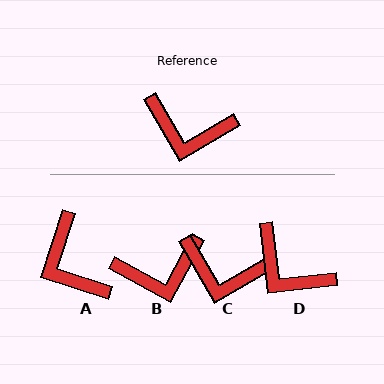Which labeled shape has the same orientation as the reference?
C.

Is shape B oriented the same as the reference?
No, it is off by about 31 degrees.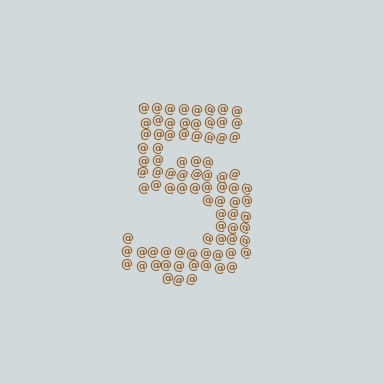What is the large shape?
The large shape is the digit 5.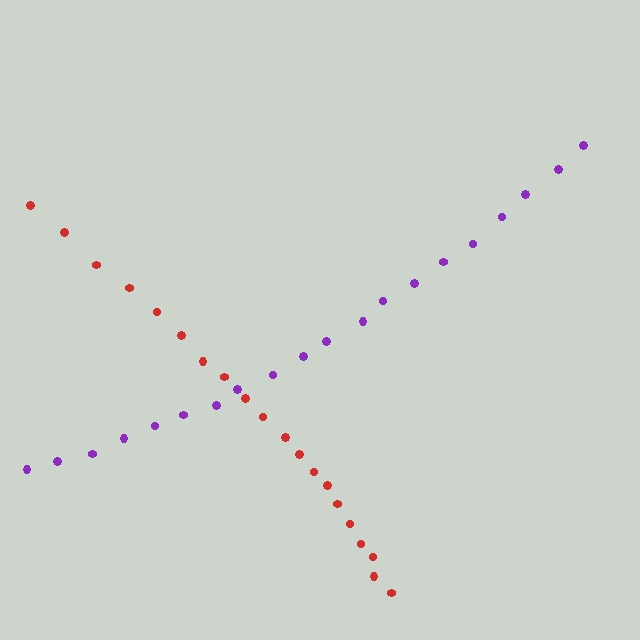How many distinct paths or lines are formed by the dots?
There are 2 distinct paths.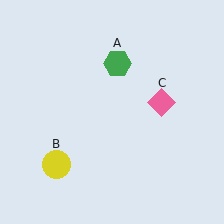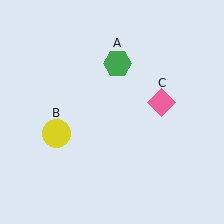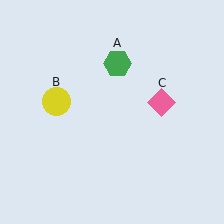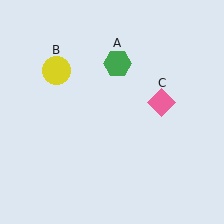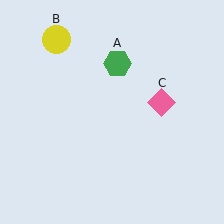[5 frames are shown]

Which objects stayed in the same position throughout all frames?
Green hexagon (object A) and pink diamond (object C) remained stationary.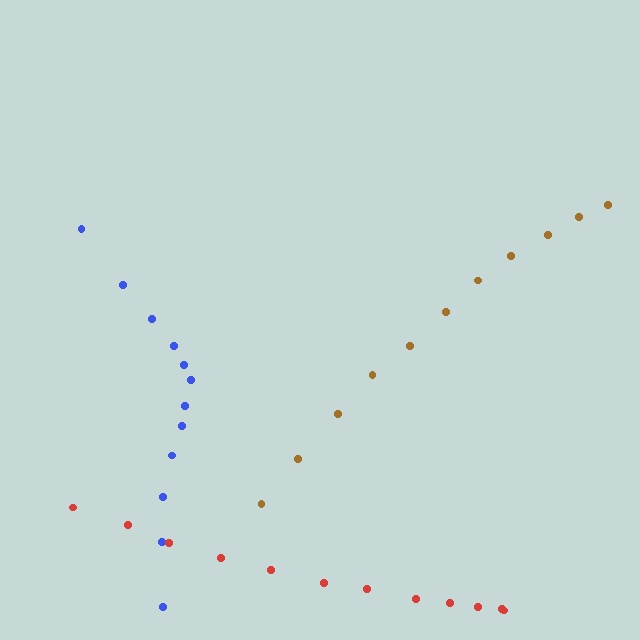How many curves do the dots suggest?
There are 3 distinct paths.